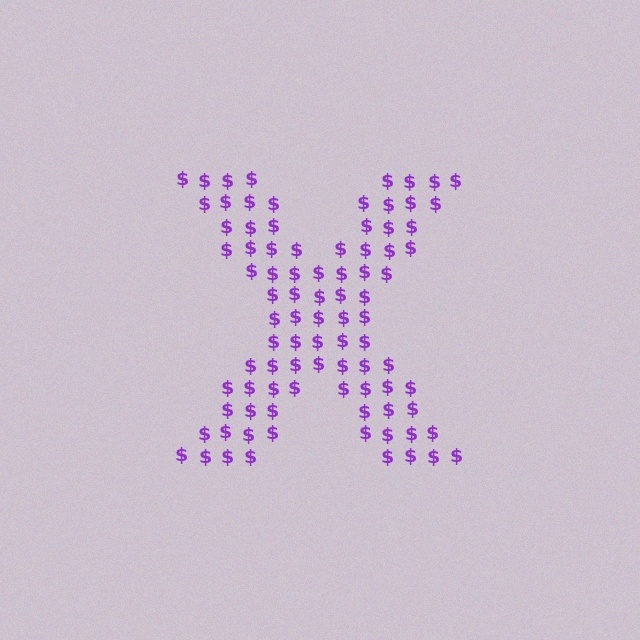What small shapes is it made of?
It is made of small dollar signs.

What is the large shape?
The large shape is the letter X.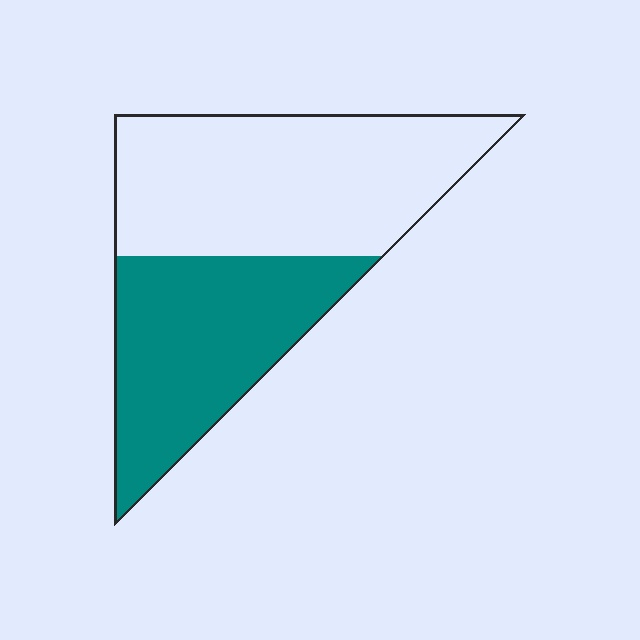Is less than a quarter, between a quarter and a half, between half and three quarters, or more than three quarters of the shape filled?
Between a quarter and a half.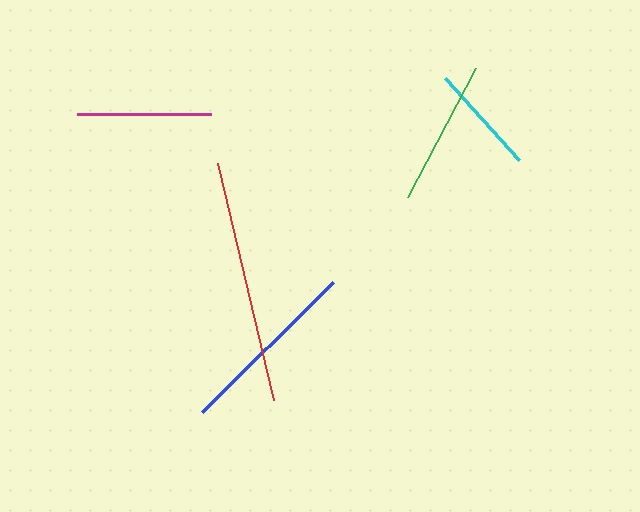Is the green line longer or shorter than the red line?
The red line is longer than the green line.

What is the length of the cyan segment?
The cyan segment is approximately 110 pixels long.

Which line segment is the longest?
The red line is the longest at approximately 244 pixels.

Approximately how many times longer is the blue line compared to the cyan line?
The blue line is approximately 1.7 times the length of the cyan line.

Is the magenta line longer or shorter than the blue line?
The blue line is longer than the magenta line.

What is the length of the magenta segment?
The magenta segment is approximately 134 pixels long.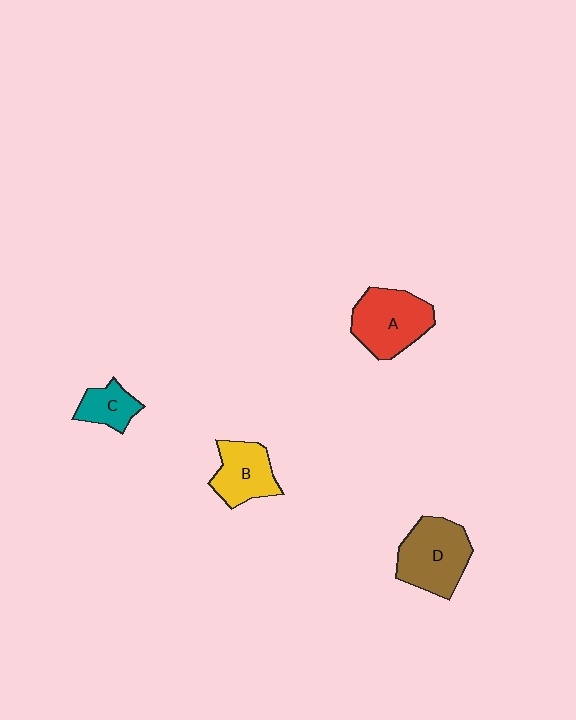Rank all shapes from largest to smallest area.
From largest to smallest: D (brown), A (red), B (yellow), C (teal).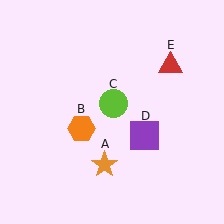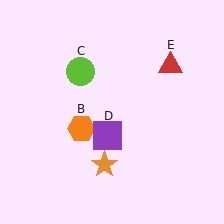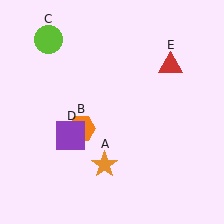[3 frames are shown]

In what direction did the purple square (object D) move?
The purple square (object D) moved left.